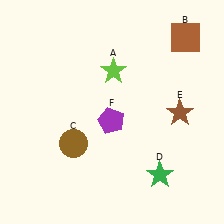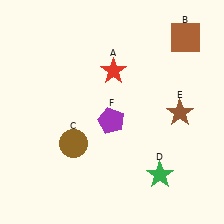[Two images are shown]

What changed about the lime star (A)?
In Image 1, A is lime. In Image 2, it changed to red.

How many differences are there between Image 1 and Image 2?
There is 1 difference between the two images.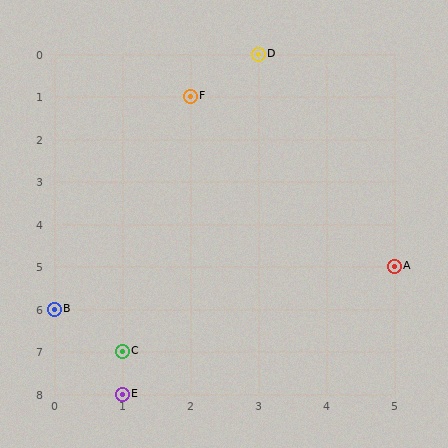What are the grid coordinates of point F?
Point F is at grid coordinates (2, 1).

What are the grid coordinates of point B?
Point B is at grid coordinates (0, 6).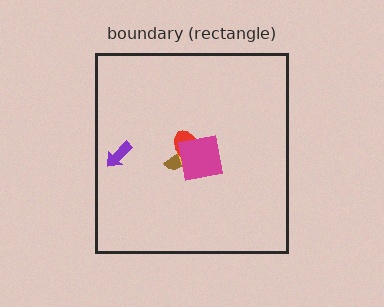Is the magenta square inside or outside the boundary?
Inside.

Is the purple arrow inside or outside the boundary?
Inside.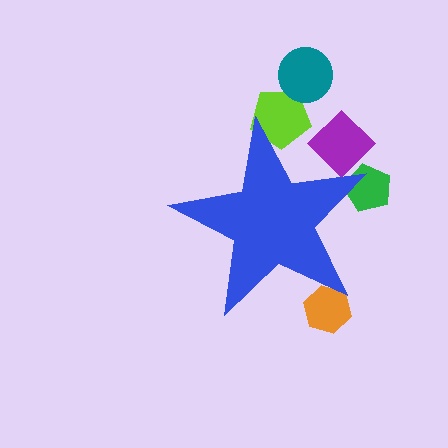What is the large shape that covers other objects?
A blue star.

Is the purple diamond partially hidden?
Yes, the purple diamond is partially hidden behind the blue star.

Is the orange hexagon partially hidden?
Yes, the orange hexagon is partially hidden behind the blue star.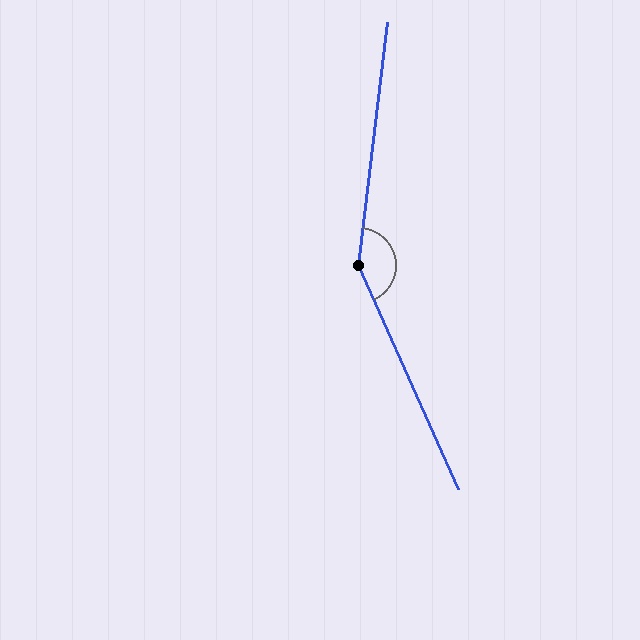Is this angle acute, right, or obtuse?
It is obtuse.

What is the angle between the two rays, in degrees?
Approximately 149 degrees.